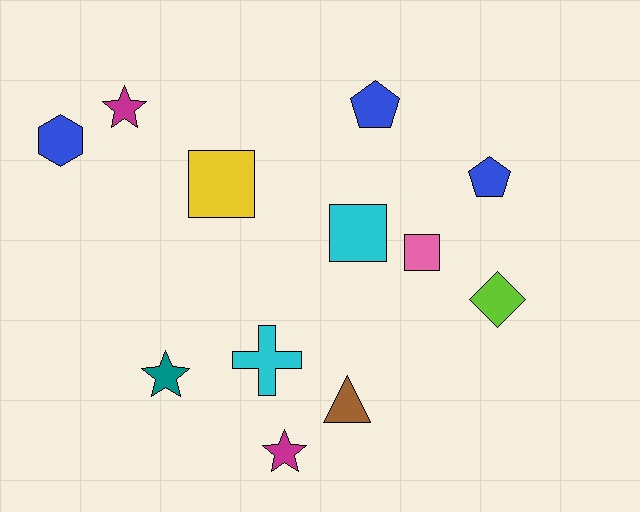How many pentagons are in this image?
There are 2 pentagons.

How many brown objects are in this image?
There is 1 brown object.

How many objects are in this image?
There are 12 objects.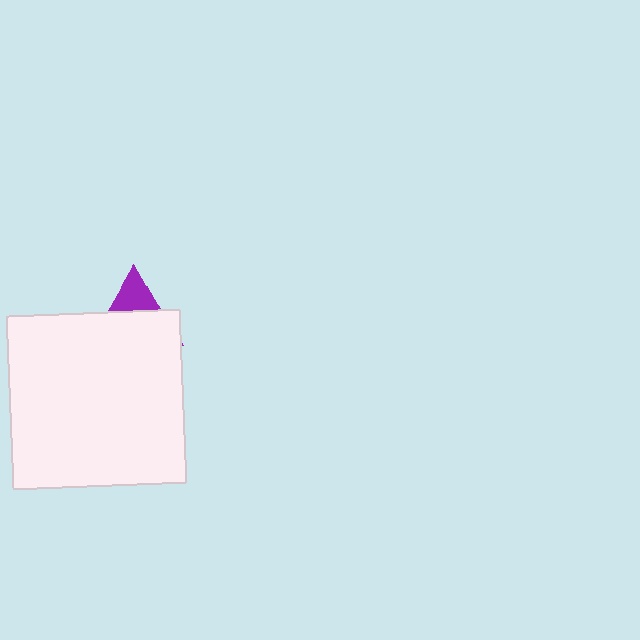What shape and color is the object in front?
The object in front is a white square.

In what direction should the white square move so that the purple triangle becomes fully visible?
The white square should move down. That is the shortest direction to clear the overlap and leave the purple triangle fully visible.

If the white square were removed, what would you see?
You would see the complete purple triangle.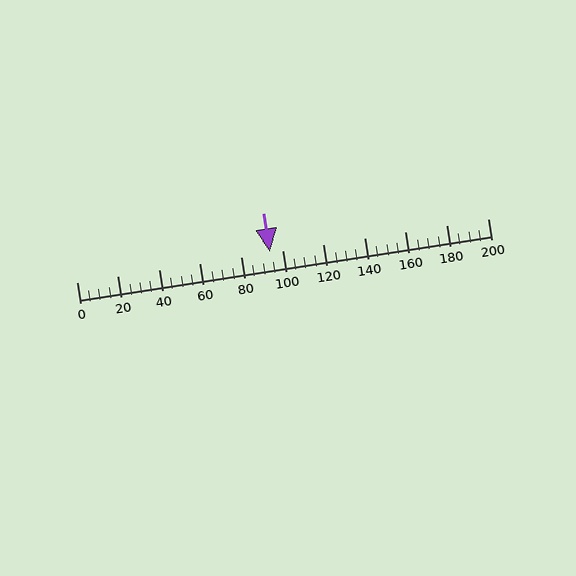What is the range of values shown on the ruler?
The ruler shows values from 0 to 200.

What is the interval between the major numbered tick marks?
The major tick marks are spaced 20 units apart.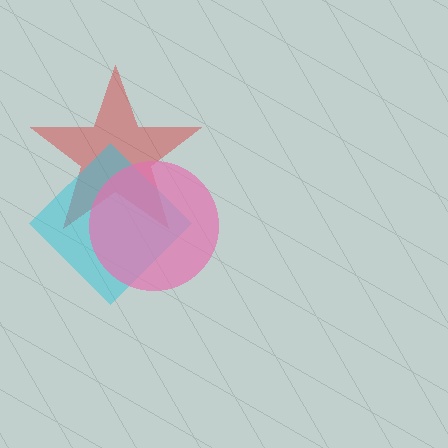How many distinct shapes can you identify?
There are 3 distinct shapes: a red star, a cyan diamond, a pink circle.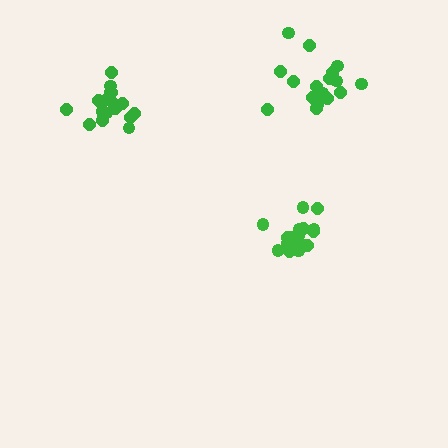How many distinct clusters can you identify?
There are 3 distinct clusters.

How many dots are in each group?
Group 1: 20 dots, Group 2: 17 dots, Group 3: 19 dots (56 total).